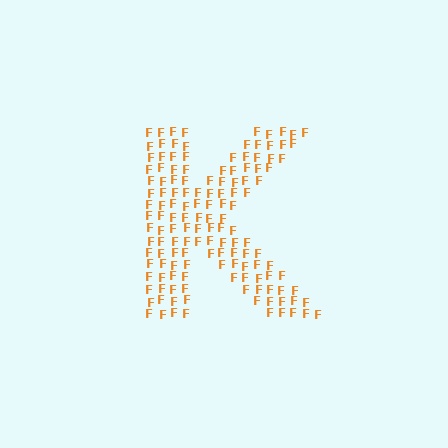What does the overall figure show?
The overall figure shows the letter K.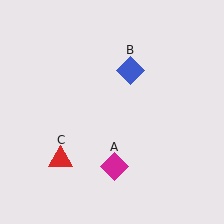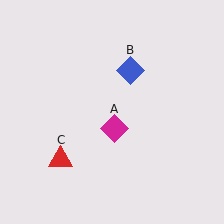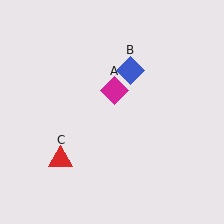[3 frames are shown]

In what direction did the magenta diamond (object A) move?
The magenta diamond (object A) moved up.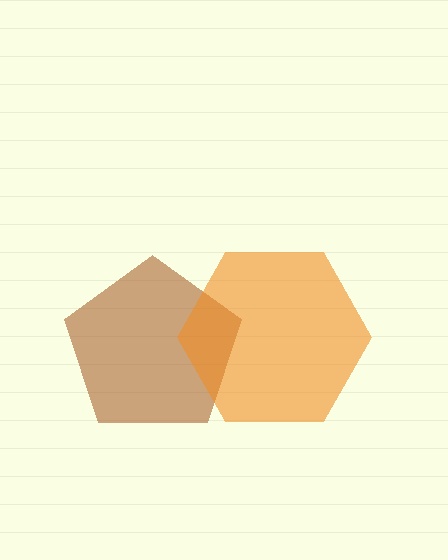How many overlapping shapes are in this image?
There are 2 overlapping shapes in the image.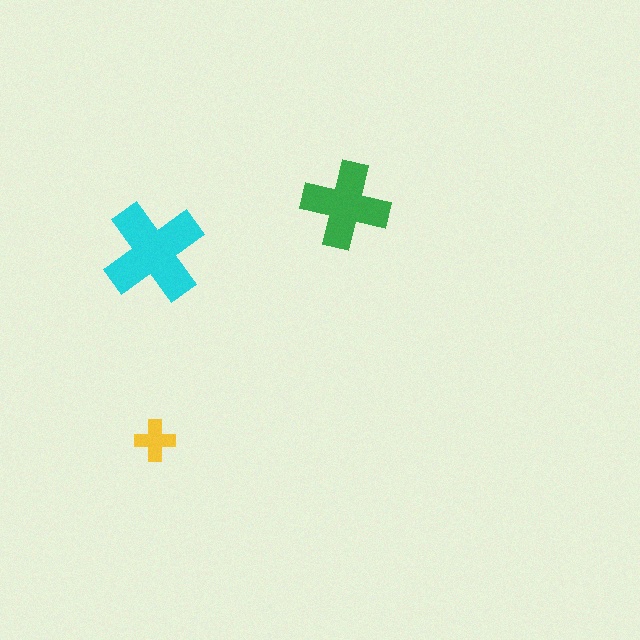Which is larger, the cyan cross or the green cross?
The cyan one.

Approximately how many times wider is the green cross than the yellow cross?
About 2 times wider.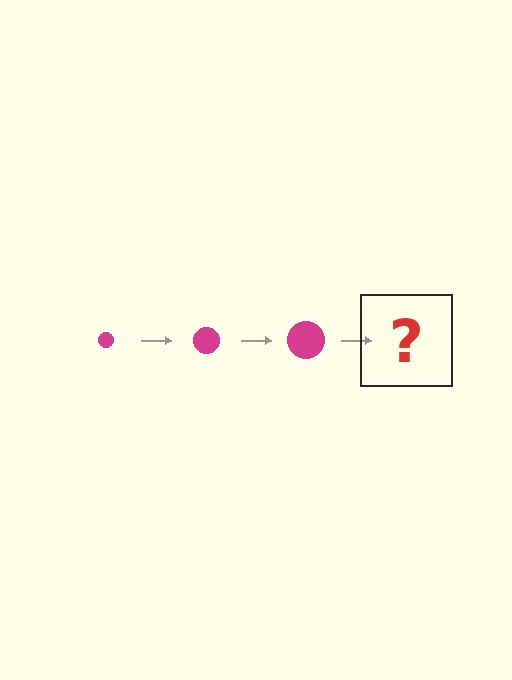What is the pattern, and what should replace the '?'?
The pattern is that the circle gets progressively larger each step. The '?' should be a magenta circle, larger than the previous one.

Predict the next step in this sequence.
The next step is a magenta circle, larger than the previous one.